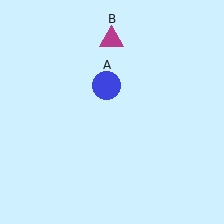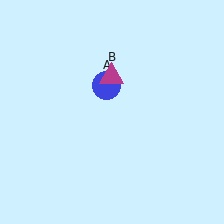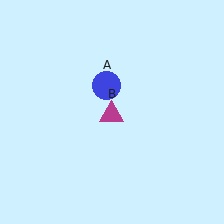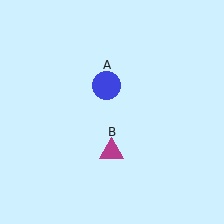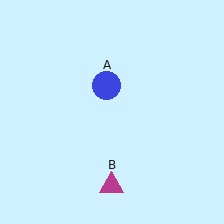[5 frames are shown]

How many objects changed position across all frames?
1 object changed position: magenta triangle (object B).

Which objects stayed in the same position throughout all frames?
Blue circle (object A) remained stationary.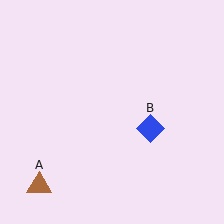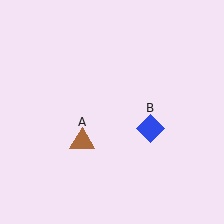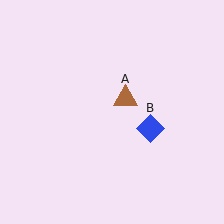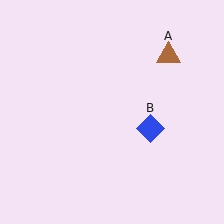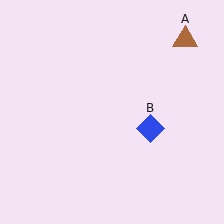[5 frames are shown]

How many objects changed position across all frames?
1 object changed position: brown triangle (object A).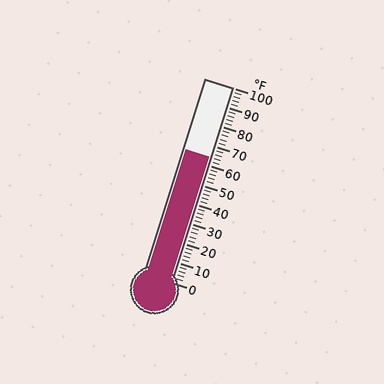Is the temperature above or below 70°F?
The temperature is below 70°F.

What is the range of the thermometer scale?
The thermometer scale ranges from 0°F to 100°F.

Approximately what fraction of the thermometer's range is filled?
The thermometer is filled to approximately 65% of its range.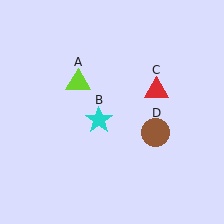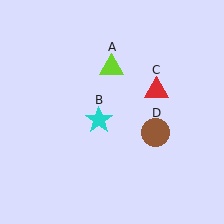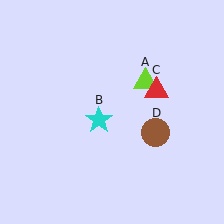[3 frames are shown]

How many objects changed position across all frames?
1 object changed position: lime triangle (object A).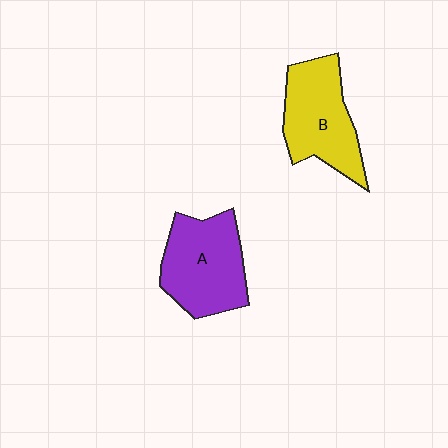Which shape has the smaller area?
Shape B (yellow).